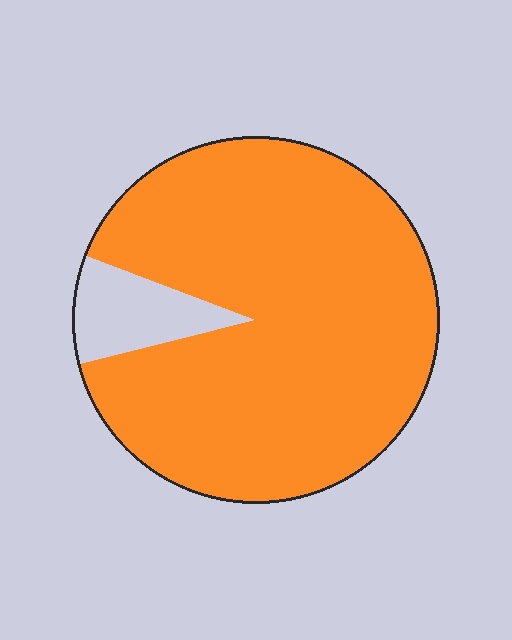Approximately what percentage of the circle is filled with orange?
Approximately 90%.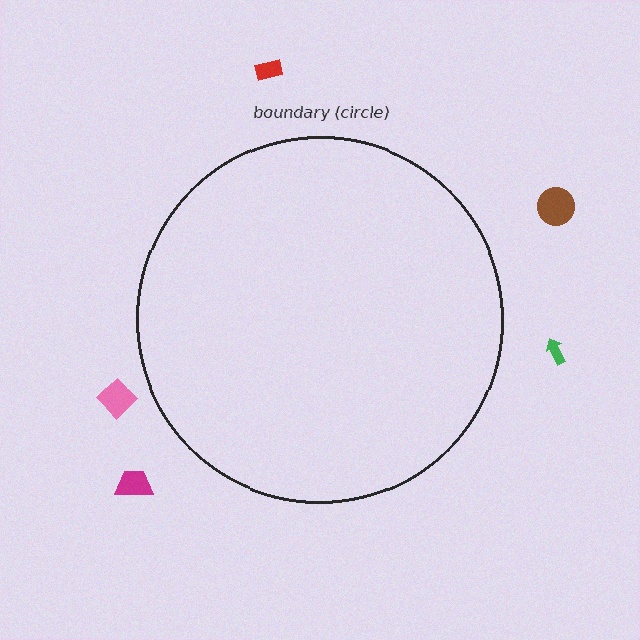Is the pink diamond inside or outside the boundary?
Outside.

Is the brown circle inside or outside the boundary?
Outside.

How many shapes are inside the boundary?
0 inside, 5 outside.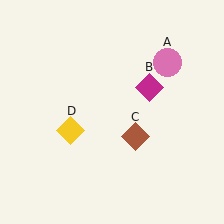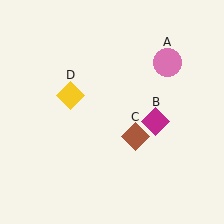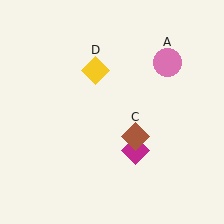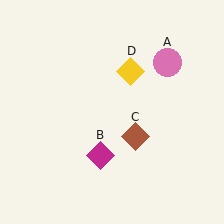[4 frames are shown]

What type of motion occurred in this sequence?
The magenta diamond (object B), yellow diamond (object D) rotated clockwise around the center of the scene.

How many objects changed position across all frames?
2 objects changed position: magenta diamond (object B), yellow diamond (object D).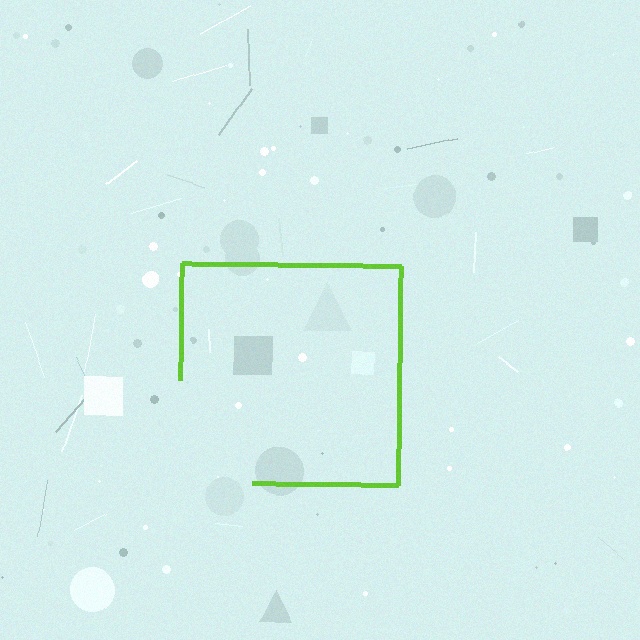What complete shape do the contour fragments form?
The contour fragments form a square.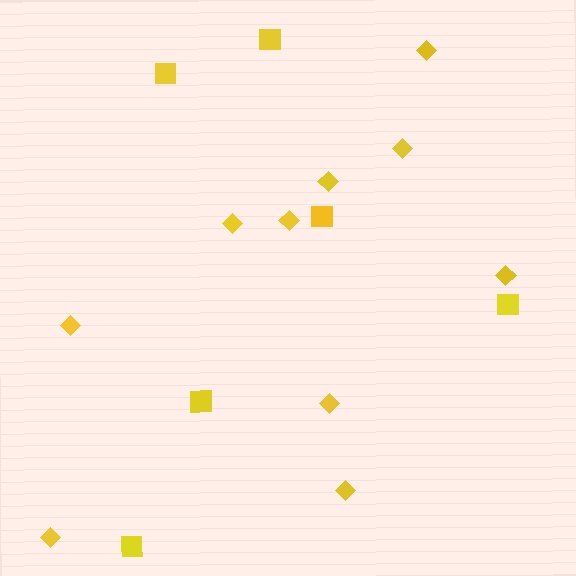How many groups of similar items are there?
There are 2 groups: one group of squares (6) and one group of diamonds (10).